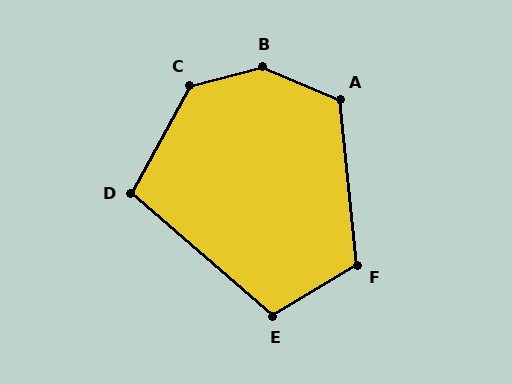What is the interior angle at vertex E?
Approximately 108 degrees (obtuse).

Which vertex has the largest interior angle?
B, at approximately 143 degrees.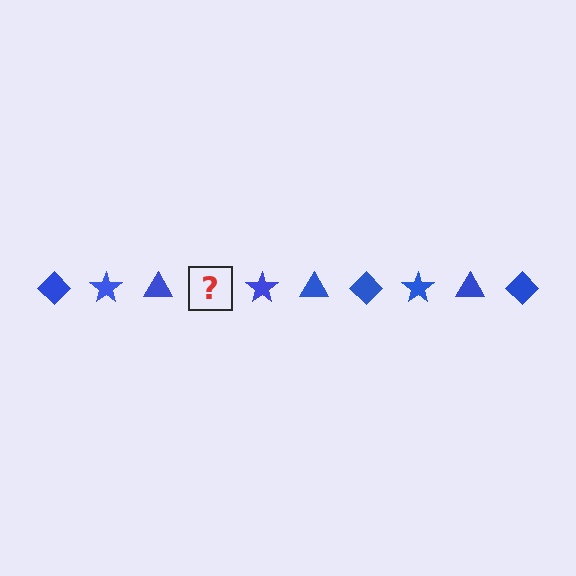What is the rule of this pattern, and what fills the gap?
The rule is that the pattern cycles through diamond, star, triangle shapes in blue. The gap should be filled with a blue diamond.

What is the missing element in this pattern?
The missing element is a blue diamond.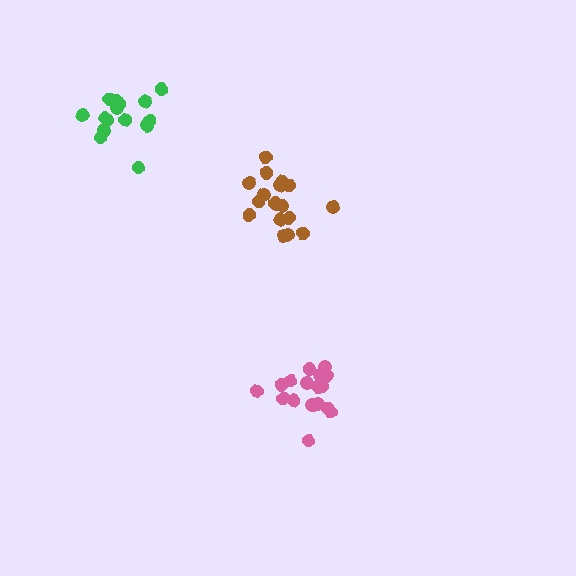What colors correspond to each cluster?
The clusters are colored: brown, green, pink.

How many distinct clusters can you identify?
There are 3 distinct clusters.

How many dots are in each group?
Group 1: 18 dots, Group 2: 15 dots, Group 3: 17 dots (50 total).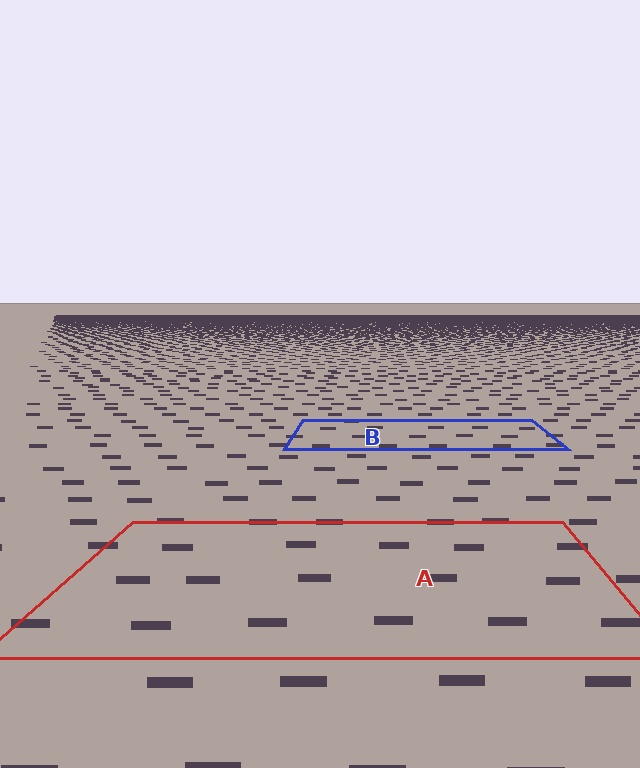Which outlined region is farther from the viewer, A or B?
Region B is farther from the viewer — the texture elements inside it appear smaller and more densely packed.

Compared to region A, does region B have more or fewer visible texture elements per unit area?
Region B has more texture elements per unit area — they are packed more densely because it is farther away.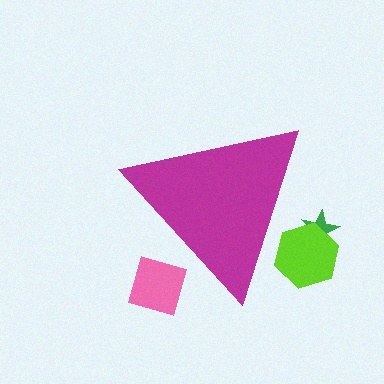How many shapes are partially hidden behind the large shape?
3 shapes are partially hidden.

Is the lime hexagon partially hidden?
Yes, the lime hexagon is partially hidden behind the magenta triangle.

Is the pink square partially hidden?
Yes, the pink square is partially hidden behind the magenta triangle.